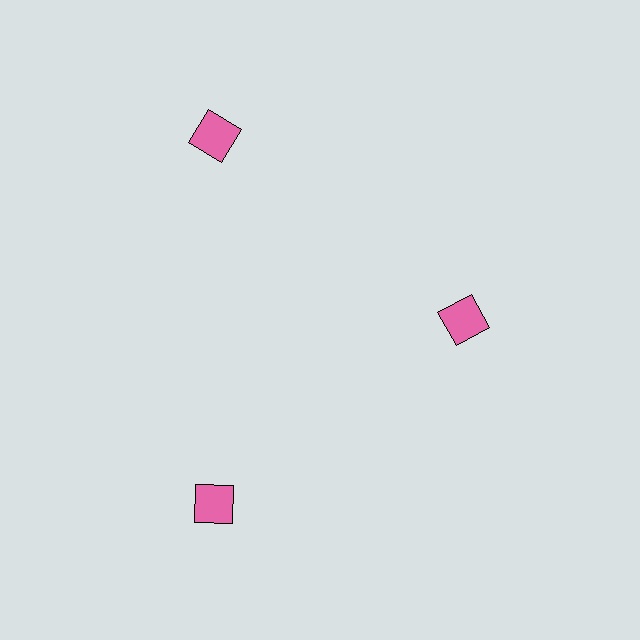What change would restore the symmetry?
The symmetry would be restored by moving it outward, back onto the ring so that all 3 squares sit at equal angles and equal distance from the center.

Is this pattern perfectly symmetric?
No. The 3 pink squares are arranged in a ring, but one element near the 3 o'clock position is pulled inward toward the center, breaking the 3-fold rotational symmetry.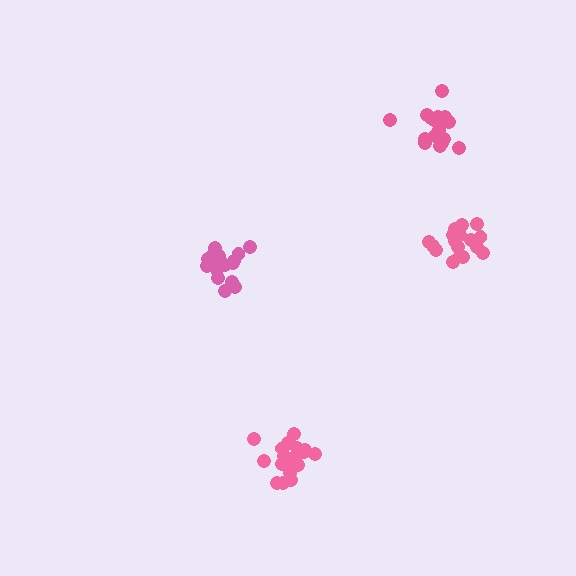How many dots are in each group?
Group 1: 16 dots, Group 2: 18 dots, Group 3: 18 dots, Group 4: 19 dots (71 total).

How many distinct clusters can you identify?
There are 4 distinct clusters.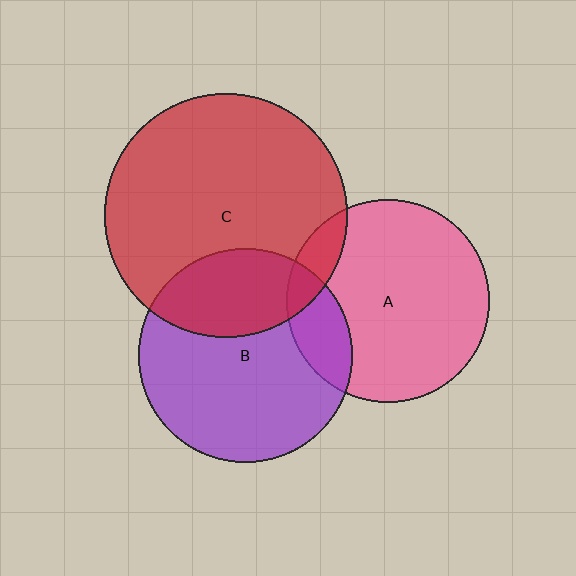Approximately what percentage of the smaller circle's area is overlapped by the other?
Approximately 30%.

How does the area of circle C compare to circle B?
Approximately 1.3 times.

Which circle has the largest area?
Circle C (red).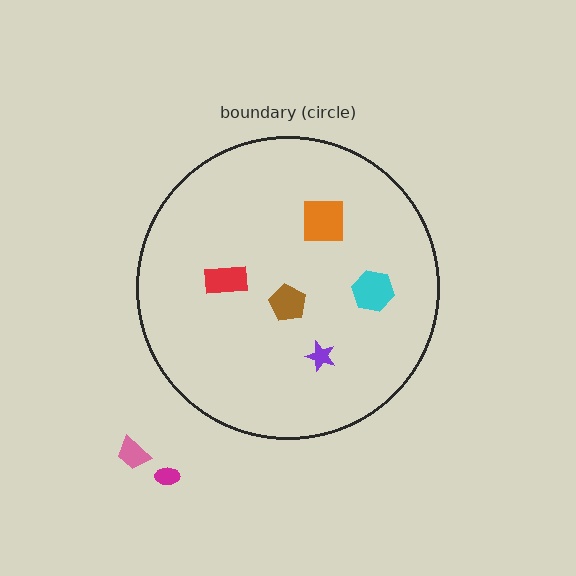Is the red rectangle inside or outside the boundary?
Inside.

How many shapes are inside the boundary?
5 inside, 2 outside.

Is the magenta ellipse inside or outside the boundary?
Outside.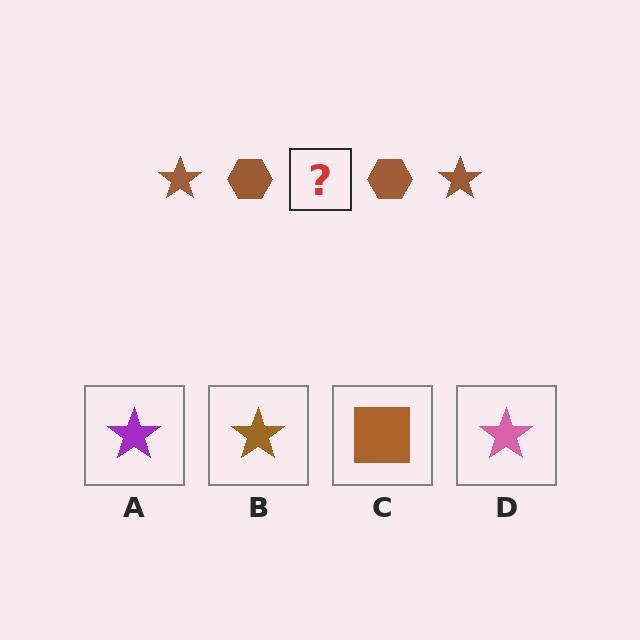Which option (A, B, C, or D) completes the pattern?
B.